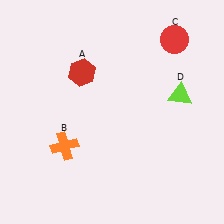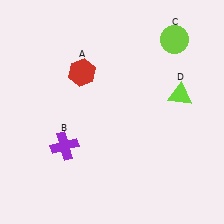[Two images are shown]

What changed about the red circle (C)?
In Image 1, C is red. In Image 2, it changed to lime.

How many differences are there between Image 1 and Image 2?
There are 2 differences between the two images.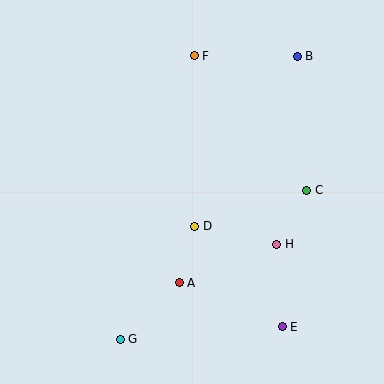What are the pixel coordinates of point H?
Point H is at (277, 244).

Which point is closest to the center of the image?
Point D at (195, 226) is closest to the center.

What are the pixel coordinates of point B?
Point B is at (297, 56).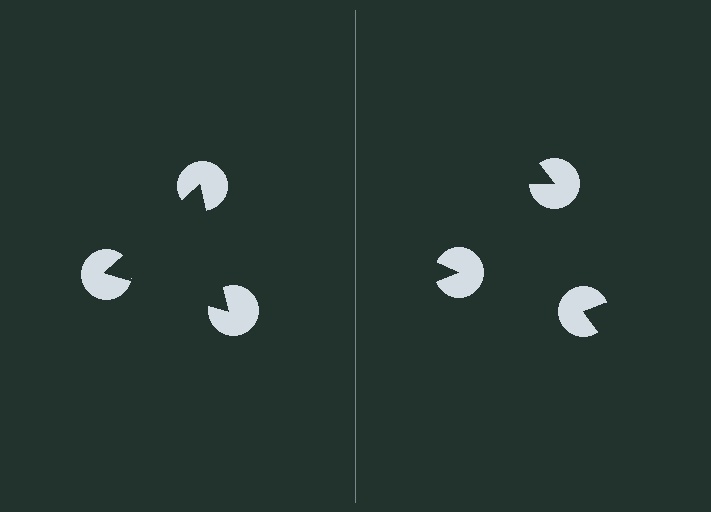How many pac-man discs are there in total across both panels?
6 — 3 on each side.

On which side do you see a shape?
An illusory triangle appears on the left side. On the right side the wedge cuts are rotated, so no coherent shape forms.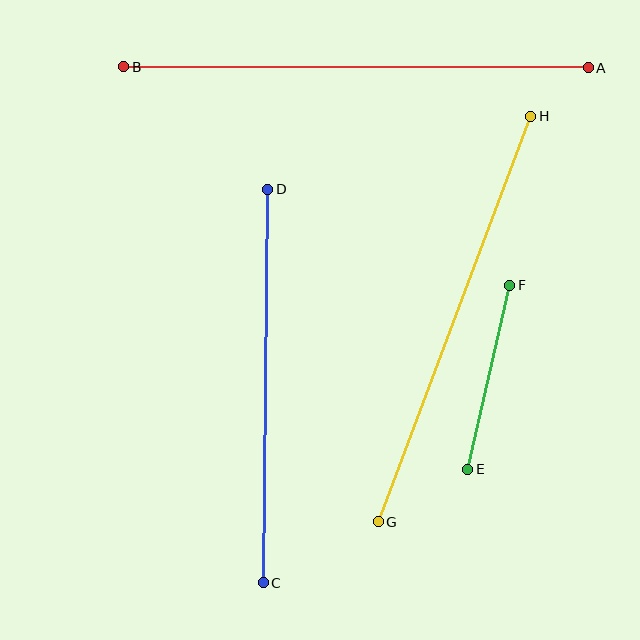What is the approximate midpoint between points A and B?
The midpoint is at approximately (356, 67) pixels.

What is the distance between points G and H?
The distance is approximately 433 pixels.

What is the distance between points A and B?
The distance is approximately 465 pixels.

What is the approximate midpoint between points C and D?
The midpoint is at approximately (266, 386) pixels.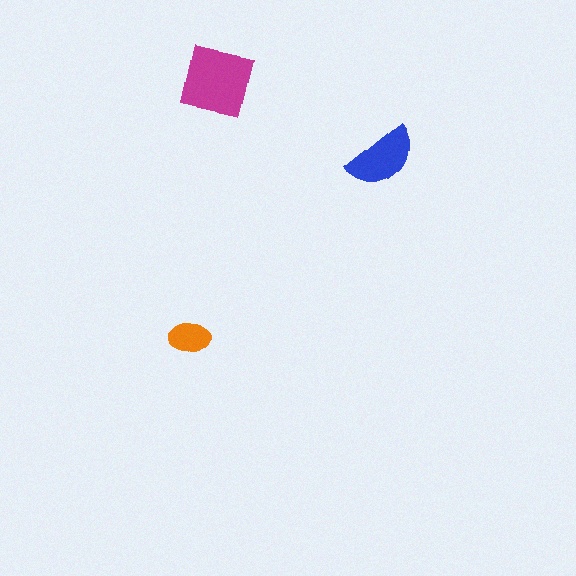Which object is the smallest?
The orange ellipse.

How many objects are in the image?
There are 3 objects in the image.